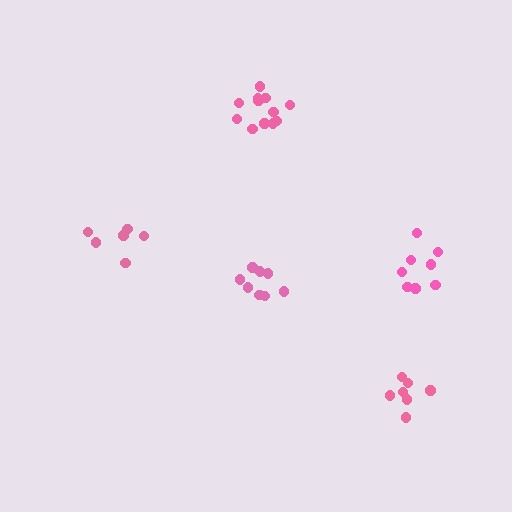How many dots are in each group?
Group 1: 6 dots, Group 2: 12 dots, Group 3: 8 dots, Group 4: 8 dots, Group 5: 7 dots (41 total).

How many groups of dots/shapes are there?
There are 5 groups.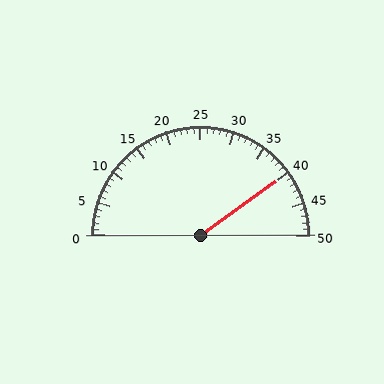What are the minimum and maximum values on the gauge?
The gauge ranges from 0 to 50.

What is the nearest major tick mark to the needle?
The nearest major tick mark is 40.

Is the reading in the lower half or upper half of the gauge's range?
The reading is in the upper half of the range (0 to 50).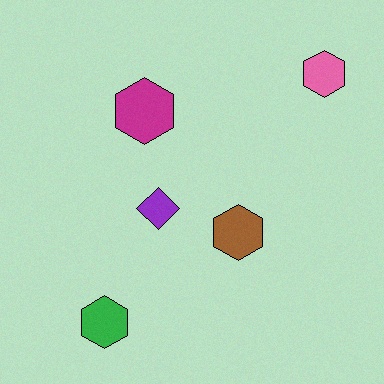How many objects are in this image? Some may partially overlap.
There are 5 objects.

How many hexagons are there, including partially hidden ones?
There are 4 hexagons.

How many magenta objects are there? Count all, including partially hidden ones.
There is 1 magenta object.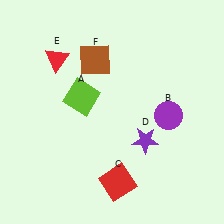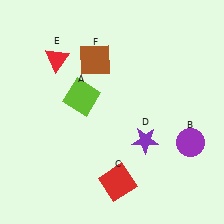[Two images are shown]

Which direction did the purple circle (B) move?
The purple circle (B) moved down.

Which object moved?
The purple circle (B) moved down.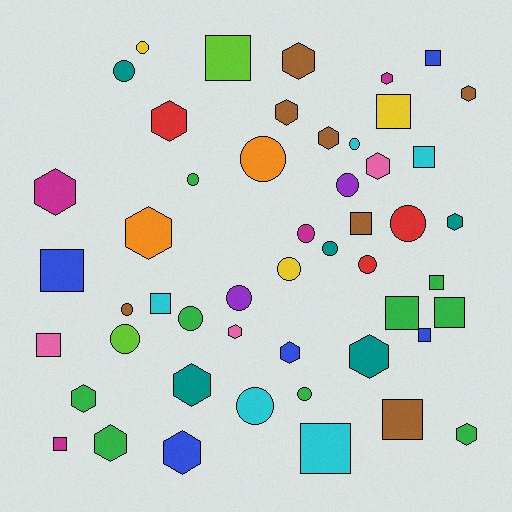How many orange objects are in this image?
There are 2 orange objects.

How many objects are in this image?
There are 50 objects.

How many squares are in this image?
There are 15 squares.